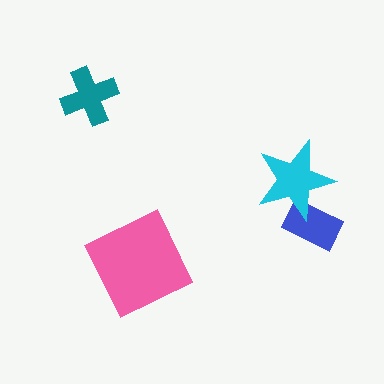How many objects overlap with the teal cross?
0 objects overlap with the teal cross.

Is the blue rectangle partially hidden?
Yes, it is partially covered by another shape.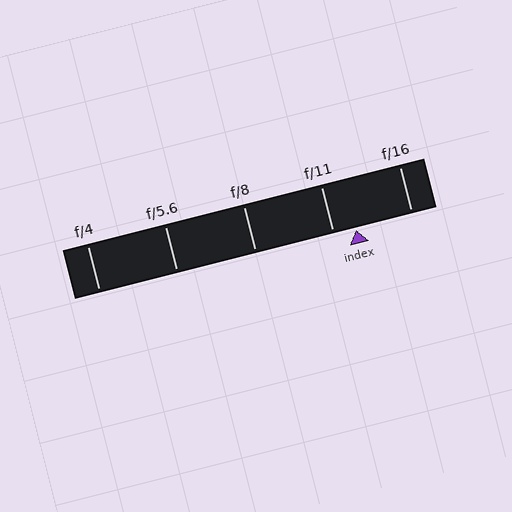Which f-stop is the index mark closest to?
The index mark is closest to f/11.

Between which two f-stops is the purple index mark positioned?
The index mark is between f/11 and f/16.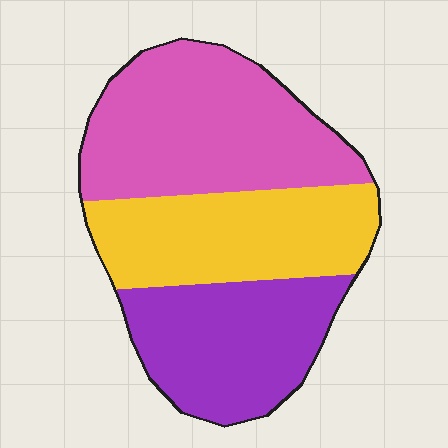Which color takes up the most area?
Pink, at roughly 40%.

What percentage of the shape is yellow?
Yellow covers about 30% of the shape.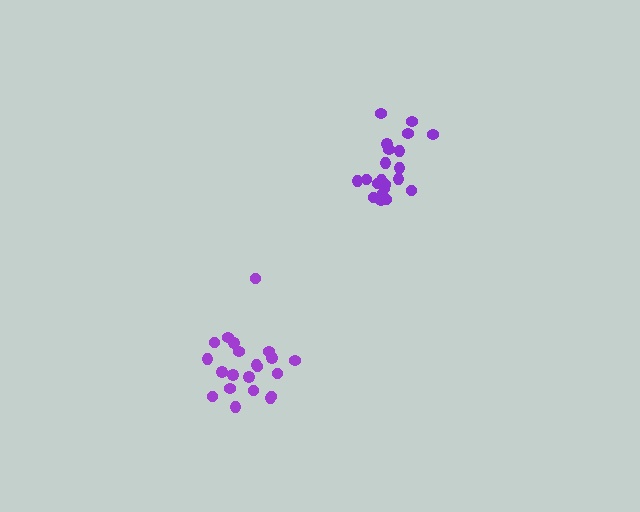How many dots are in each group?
Group 1: 21 dots, Group 2: 21 dots (42 total).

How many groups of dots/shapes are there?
There are 2 groups.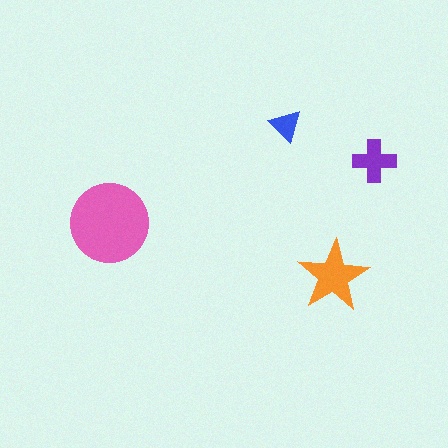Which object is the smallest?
The blue triangle.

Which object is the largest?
The pink circle.